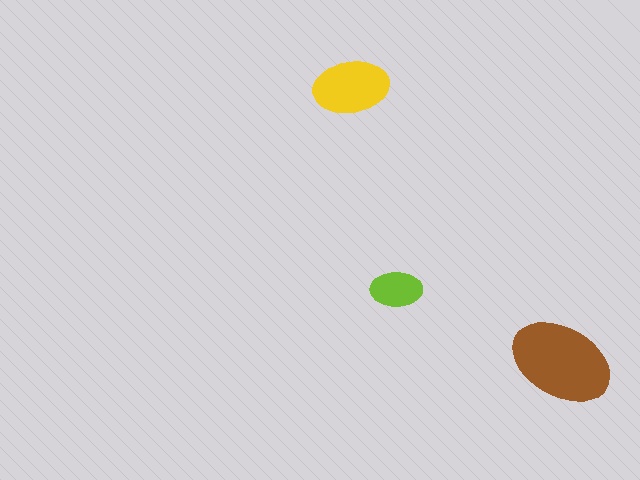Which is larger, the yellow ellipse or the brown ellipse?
The brown one.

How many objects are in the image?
There are 3 objects in the image.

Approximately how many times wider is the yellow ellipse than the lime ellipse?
About 1.5 times wider.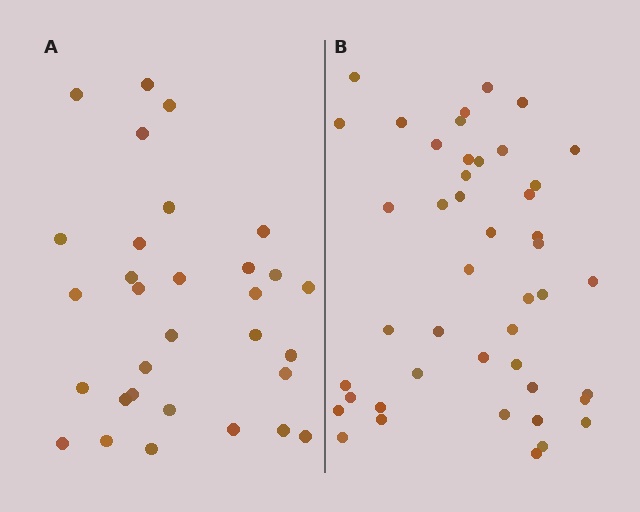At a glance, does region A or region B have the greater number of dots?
Region B (the right region) has more dots.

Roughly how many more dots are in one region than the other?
Region B has approximately 15 more dots than region A.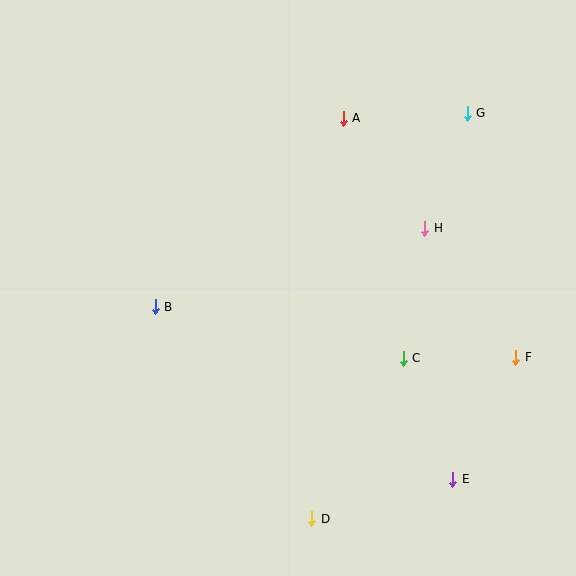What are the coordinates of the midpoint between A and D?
The midpoint between A and D is at (327, 319).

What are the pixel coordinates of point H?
Point H is at (425, 228).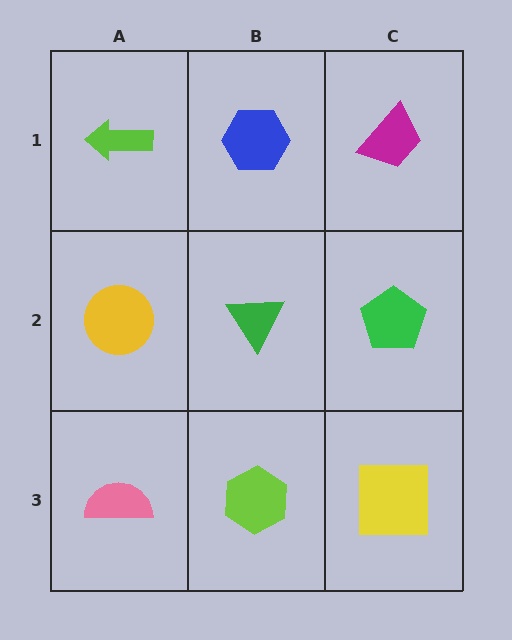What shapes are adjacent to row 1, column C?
A green pentagon (row 2, column C), a blue hexagon (row 1, column B).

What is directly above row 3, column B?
A green triangle.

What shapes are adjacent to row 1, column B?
A green triangle (row 2, column B), a lime arrow (row 1, column A), a magenta trapezoid (row 1, column C).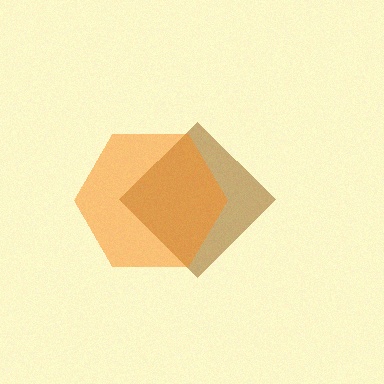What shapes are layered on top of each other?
The layered shapes are: a brown diamond, an orange hexagon.